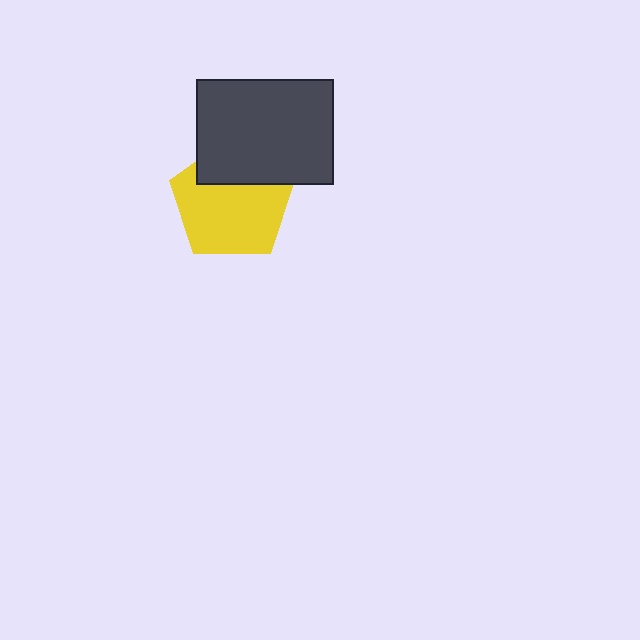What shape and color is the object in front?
The object in front is a dark gray rectangle.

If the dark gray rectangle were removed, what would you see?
You would see the complete yellow pentagon.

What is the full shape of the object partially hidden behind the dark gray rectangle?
The partially hidden object is a yellow pentagon.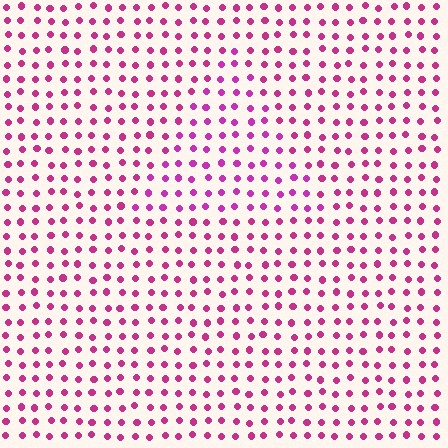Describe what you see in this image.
The image is filled with small magenta elements in a uniform arrangement. A triangle-shaped region is visible where the elements are tinted to a slightly different hue, forming a subtle color boundary.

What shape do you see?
I see a triangle.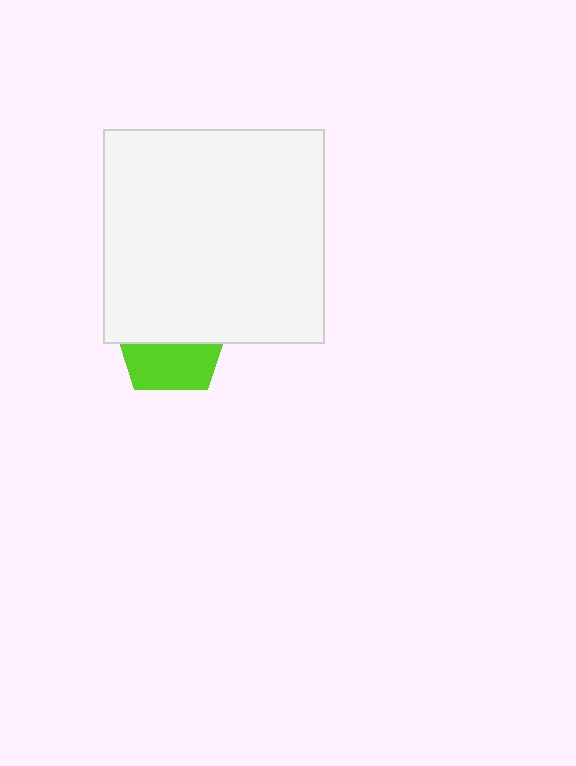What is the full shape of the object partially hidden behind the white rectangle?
The partially hidden object is a lime pentagon.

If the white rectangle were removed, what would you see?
You would see the complete lime pentagon.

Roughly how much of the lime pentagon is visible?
A small part of it is visible (roughly 44%).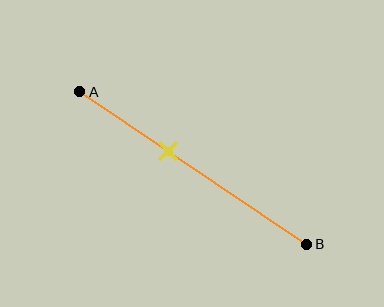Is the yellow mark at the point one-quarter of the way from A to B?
No, the mark is at about 40% from A, not at the 25% one-quarter point.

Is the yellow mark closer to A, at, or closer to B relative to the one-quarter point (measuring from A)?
The yellow mark is closer to point B than the one-quarter point of segment AB.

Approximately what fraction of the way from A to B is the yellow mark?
The yellow mark is approximately 40% of the way from A to B.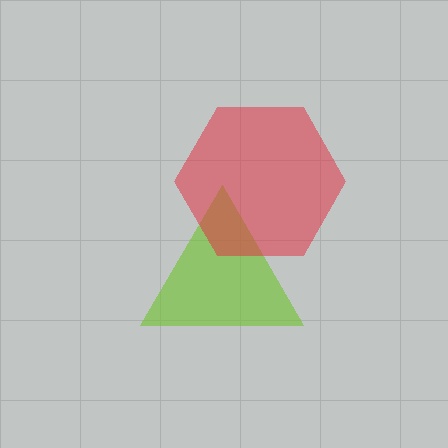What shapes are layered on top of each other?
The layered shapes are: a lime triangle, a red hexagon.